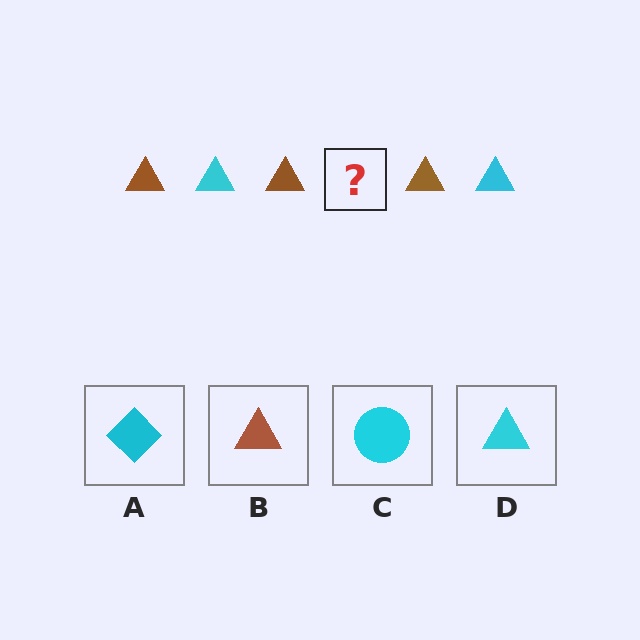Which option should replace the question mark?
Option D.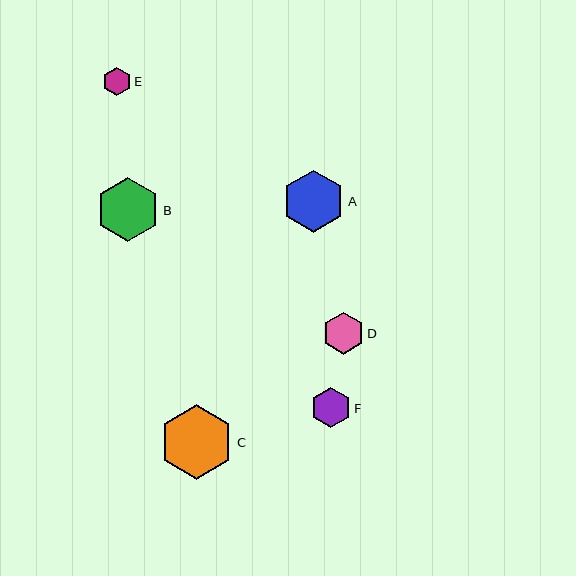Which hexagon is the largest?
Hexagon C is the largest with a size of approximately 75 pixels.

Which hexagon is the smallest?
Hexagon E is the smallest with a size of approximately 28 pixels.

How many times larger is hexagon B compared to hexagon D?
Hexagon B is approximately 1.5 times the size of hexagon D.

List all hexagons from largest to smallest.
From largest to smallest: C, B, A, D, F, E.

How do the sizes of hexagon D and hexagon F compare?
Hexagon D and hexagon F are approximately the same size.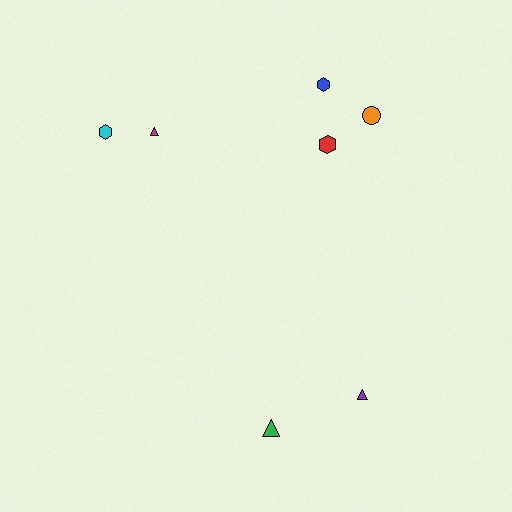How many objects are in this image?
There are 7 objects.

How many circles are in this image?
There is 1 circle.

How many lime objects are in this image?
There are no lime objects.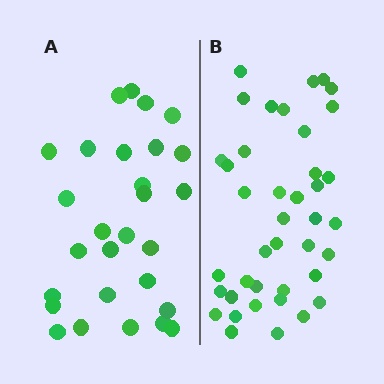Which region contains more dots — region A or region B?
Region B (the right region) has more dots.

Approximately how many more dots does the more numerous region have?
Region B has roughly 12 or so more dots than region A.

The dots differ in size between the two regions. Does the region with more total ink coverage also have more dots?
No. Region A has more total ink coverage because its dots are larger, but region B actually contains more individual dots. Total area can be misleading — the number of items is what matters here.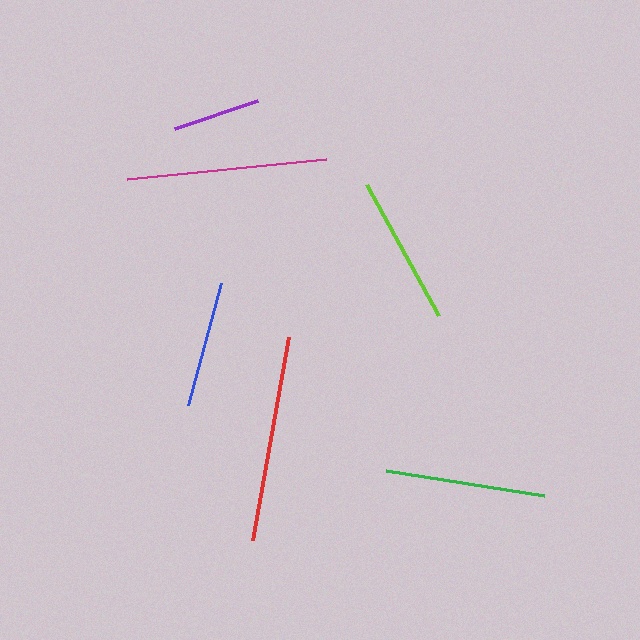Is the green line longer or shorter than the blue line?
The green line is longer than the blue line.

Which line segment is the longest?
The red line is the longest at approximately 206 pixels.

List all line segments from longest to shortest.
From longest to shortest: red, magenta, green, lime, blue, purple.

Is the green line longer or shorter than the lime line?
The green line is longer than the lime line.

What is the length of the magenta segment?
The magenta segment is approximately 200 pixels long.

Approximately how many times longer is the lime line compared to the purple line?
The lime line is approximately 1.7 times the length of the purple line.